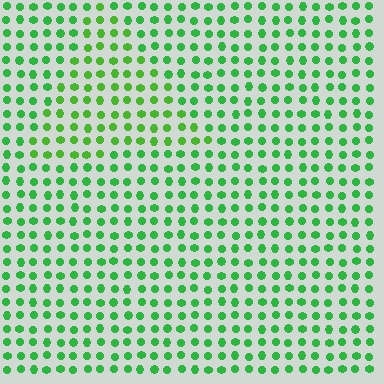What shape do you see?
I see a triangle.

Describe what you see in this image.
The image is filled with small green elements in a uniform arrangement. A triangle-shaped region is visible where the elements are tinted to a slightly different hue, forming a subtle color boundary.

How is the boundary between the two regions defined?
The boundary is defined purely by a slight shift in hue (about 19 degrees). Spacing, size, and orientation are identical on both sides.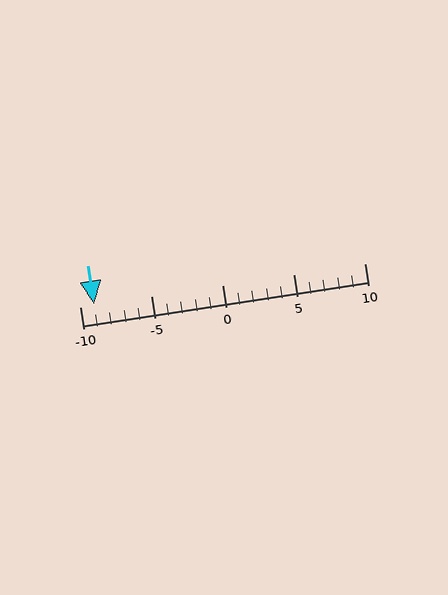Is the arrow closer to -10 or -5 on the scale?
The arrow is closer to -10.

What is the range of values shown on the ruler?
The ruler shows values from -10 to 10.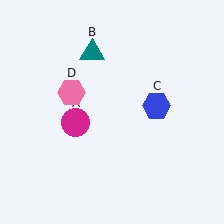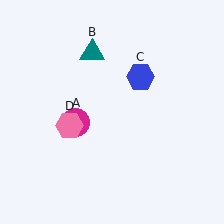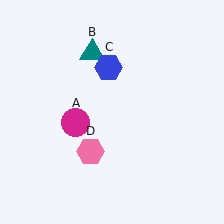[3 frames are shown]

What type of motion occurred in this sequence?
The blue hexagon (object C), pink hexagon (object D) rotated counterclockwise around the center of the scene.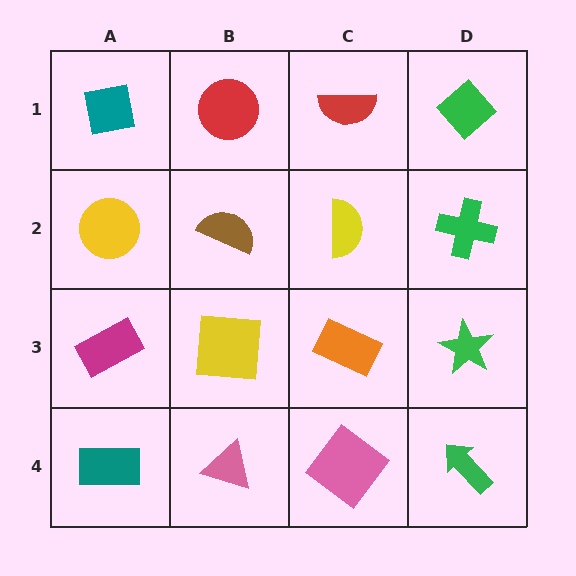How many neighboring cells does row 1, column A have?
2.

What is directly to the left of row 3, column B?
A magenta rectangle.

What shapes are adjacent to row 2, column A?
A teal square (row 1, column A), a magenta rectangle (row 3, column A), a brown semicircle (row 2, column B).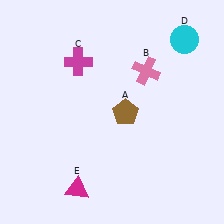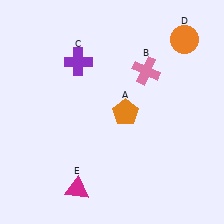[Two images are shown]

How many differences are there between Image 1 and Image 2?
There are 3 differences between the two images.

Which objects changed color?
A changed from brown to orange. C changed from magenta to purple. D changed from cyan to orange.